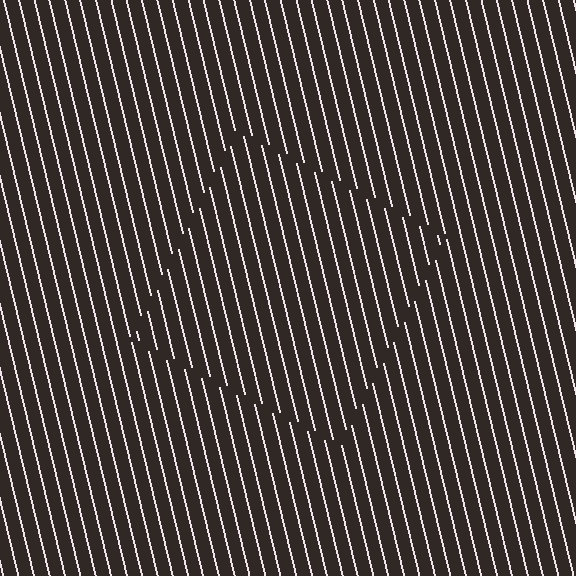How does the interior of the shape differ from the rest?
The interior of the shape contains the same grating, shifted by half a period — the contour is defined by the phase discontinuity where line-ends from the inner and outer gratings abut.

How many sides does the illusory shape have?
4 sides — the line-ends trace a square.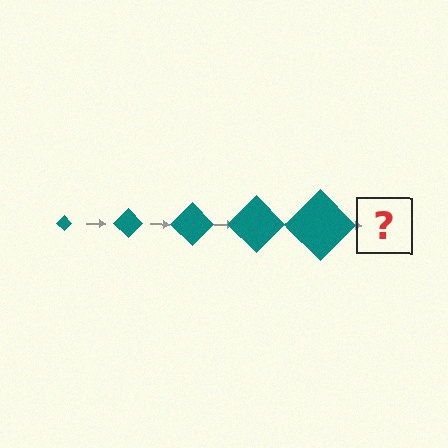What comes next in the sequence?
The next element should be a teal diamond, larger than the previous one.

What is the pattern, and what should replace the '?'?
The pattern is that the diamond gets progressively larger each step. The '?' should be a teal diamond, larger than the previous one.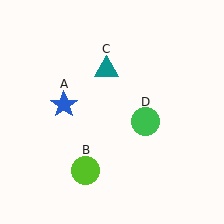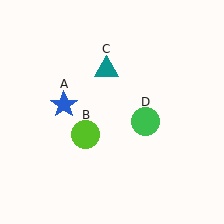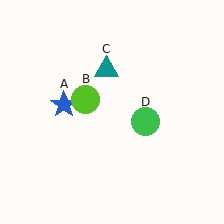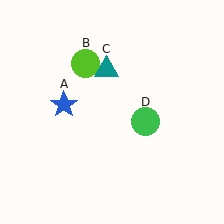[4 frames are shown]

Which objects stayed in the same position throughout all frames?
Blue star (object A) and teal triangle (object C) and green circle (object D) remained stationary.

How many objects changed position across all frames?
1 object changed position: lime circle (object B).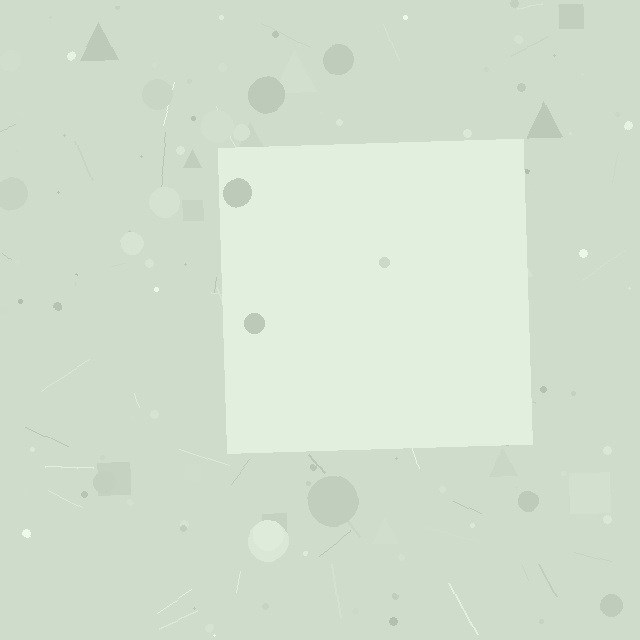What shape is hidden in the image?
A square is hidden in the image.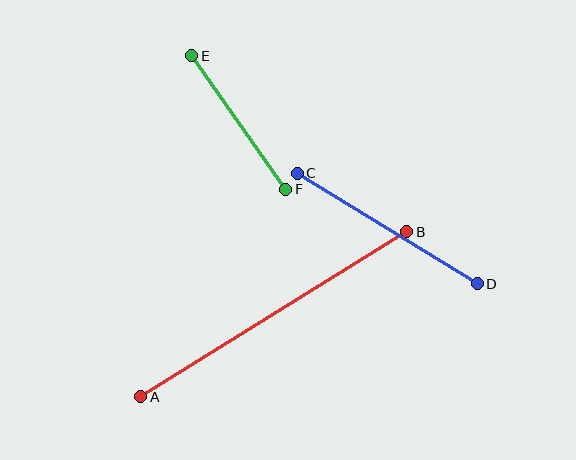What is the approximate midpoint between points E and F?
The midpoint is at approximately (239, 123) pixels.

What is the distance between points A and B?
The distance is approximately 313 pixels.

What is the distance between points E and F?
The distance is approximately 163 pixels.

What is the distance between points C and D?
The distance is approximately 211 pixels.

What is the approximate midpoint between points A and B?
The midpoint is at approximately (274, 314) pixels.